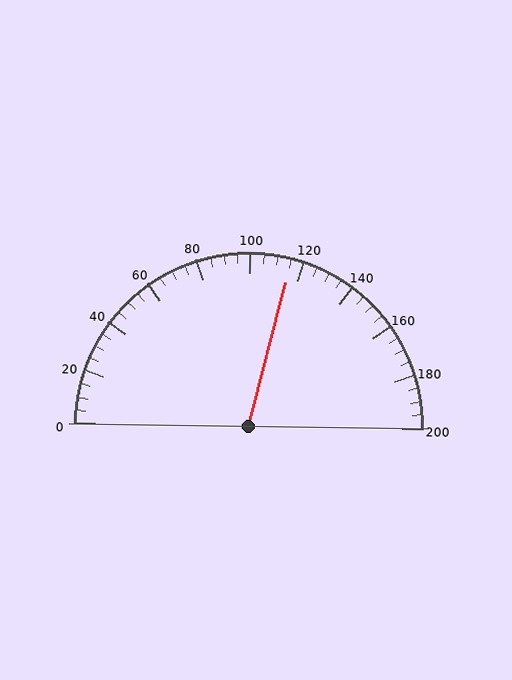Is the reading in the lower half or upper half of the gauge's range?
The reading is in the upper half of the range (0 to 200).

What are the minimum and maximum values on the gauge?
The gauge ranges from 0 to 200.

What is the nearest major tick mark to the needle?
The nearest major tick mark is 120.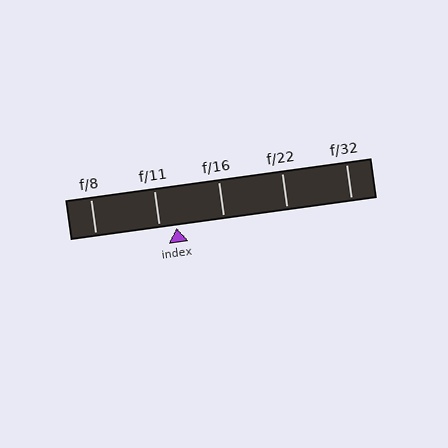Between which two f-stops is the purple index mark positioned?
The index mark is between f/11 and f/16.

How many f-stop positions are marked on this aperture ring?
There are 5 f-stop positions marked.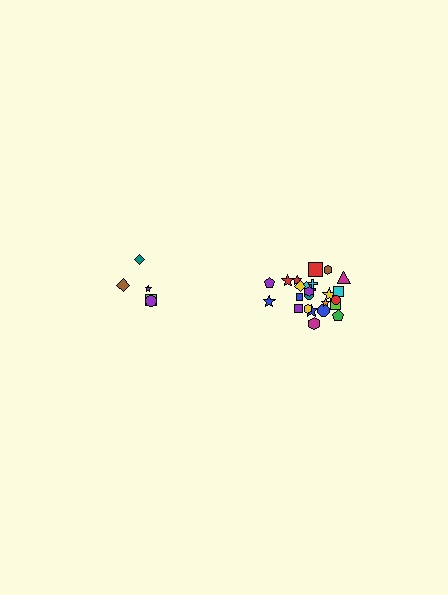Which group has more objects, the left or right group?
The right group.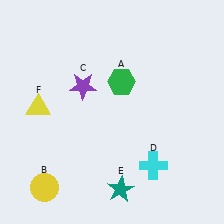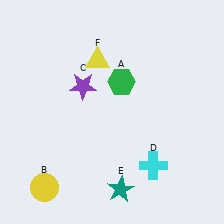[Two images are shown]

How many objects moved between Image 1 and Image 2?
1 object moved between the two images.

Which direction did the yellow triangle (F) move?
The yellow triangle (F) moved right.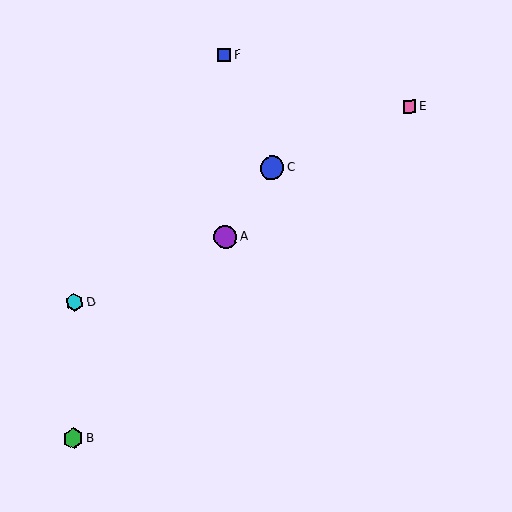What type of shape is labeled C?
Shape C is a blue circle.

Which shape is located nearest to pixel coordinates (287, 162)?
The blue circle (labeled C) at (272, 168) is nearest to that location.